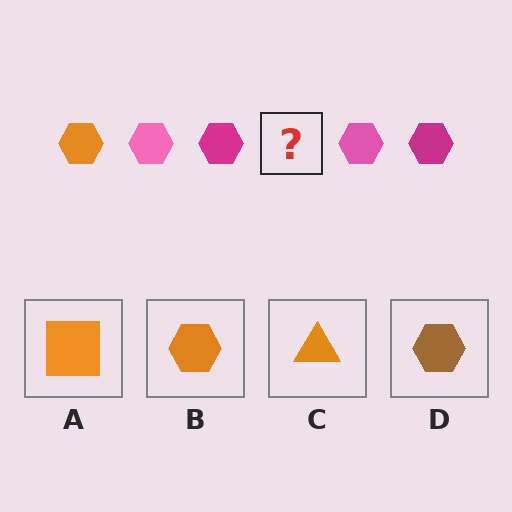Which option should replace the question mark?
Option B.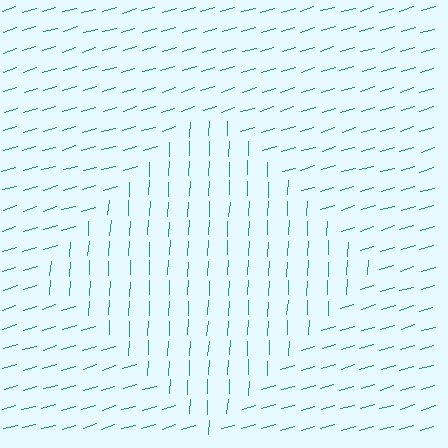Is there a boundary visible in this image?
Yes, there is a texture boundary formed by a change in line orientation.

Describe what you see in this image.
The image is filled with small teal line segments. A diamond region in the image has lines oriented differently from the surrounding lines, creating a visible texture boundary.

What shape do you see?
I see a diamond.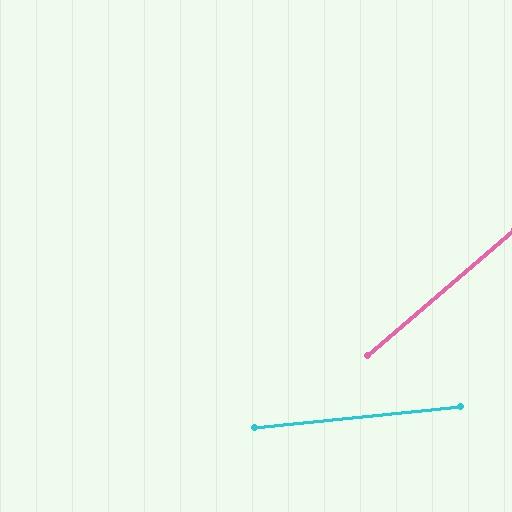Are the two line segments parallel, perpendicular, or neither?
Neither parallel nor perpendicular — they differ by about 35°.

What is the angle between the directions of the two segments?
Approximately 35 degrees.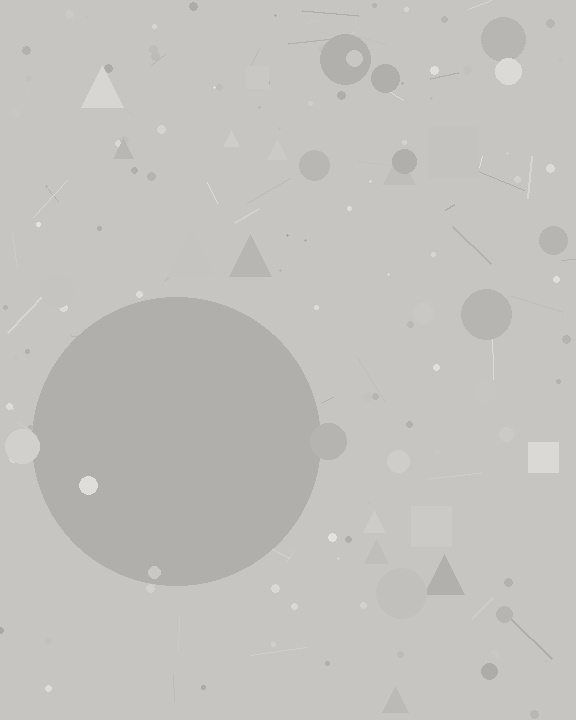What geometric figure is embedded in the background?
A circle is embedded in the background.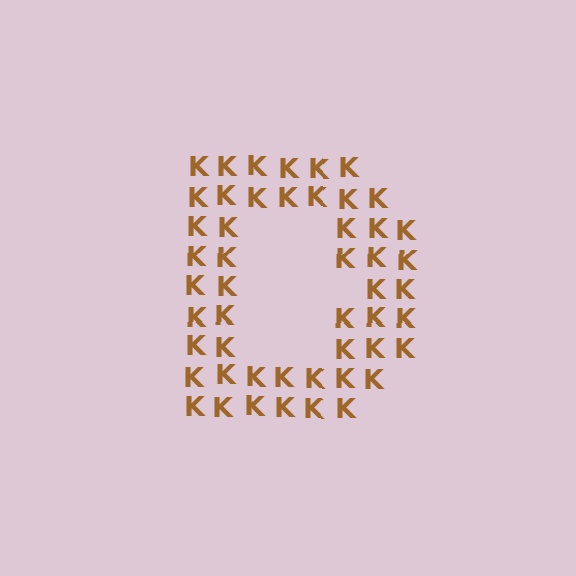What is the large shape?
The large shape is the letter D.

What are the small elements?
The small elements are letter K's.